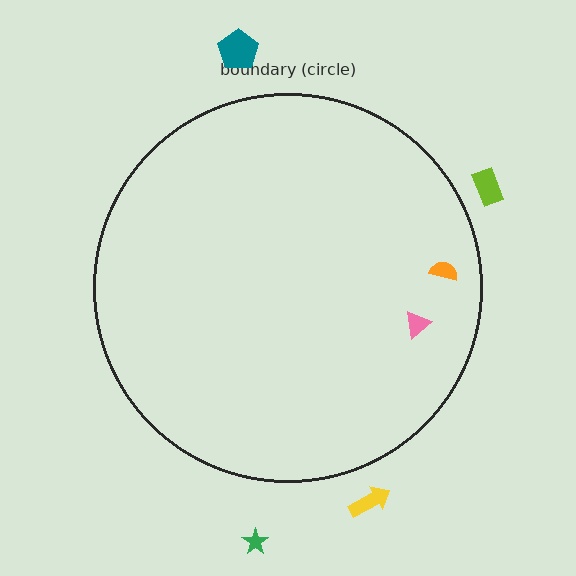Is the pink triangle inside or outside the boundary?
Inside.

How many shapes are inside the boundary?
2 inside, 4 outside.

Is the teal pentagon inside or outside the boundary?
Outside.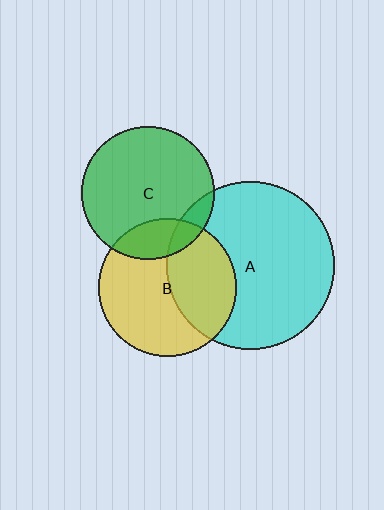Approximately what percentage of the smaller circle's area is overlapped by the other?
Approximately 20%.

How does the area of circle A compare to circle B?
Approximately 1.5 times.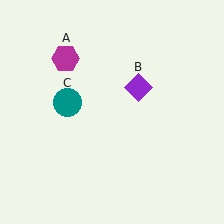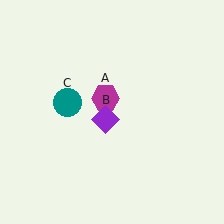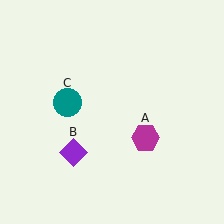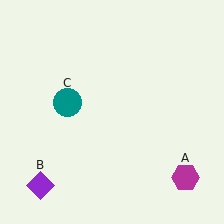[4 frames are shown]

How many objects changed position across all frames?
2 objects changed position: magenta hexagon (object A), purple diamond (object B).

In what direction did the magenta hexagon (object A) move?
The magenta hexagon (object A) moved down and to the right.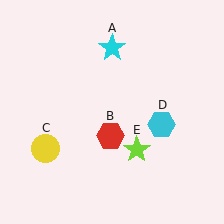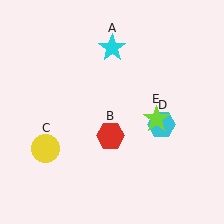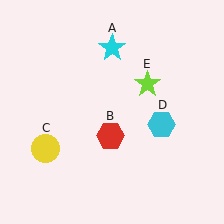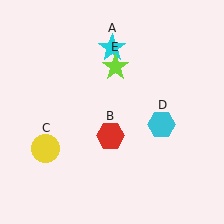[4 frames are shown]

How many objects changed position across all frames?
1 object changed position: lime star (object E).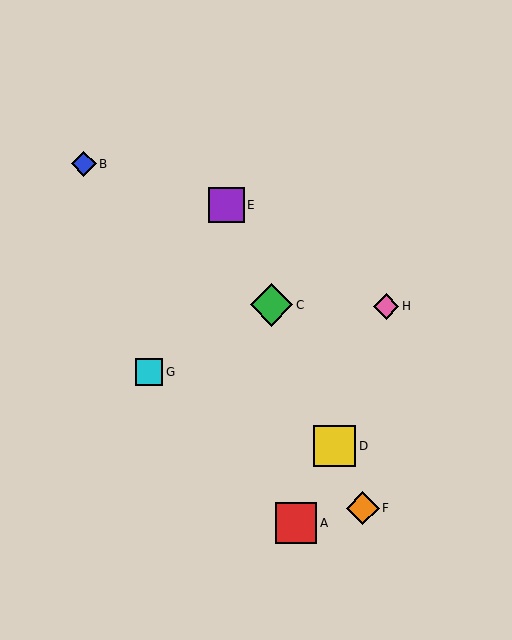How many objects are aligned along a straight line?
4 objects (C, D, E, F) are aligned along a straight line.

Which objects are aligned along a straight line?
Objects C, D, E, F are aligned along a straight line.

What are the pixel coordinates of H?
Object H is at (386, 306).